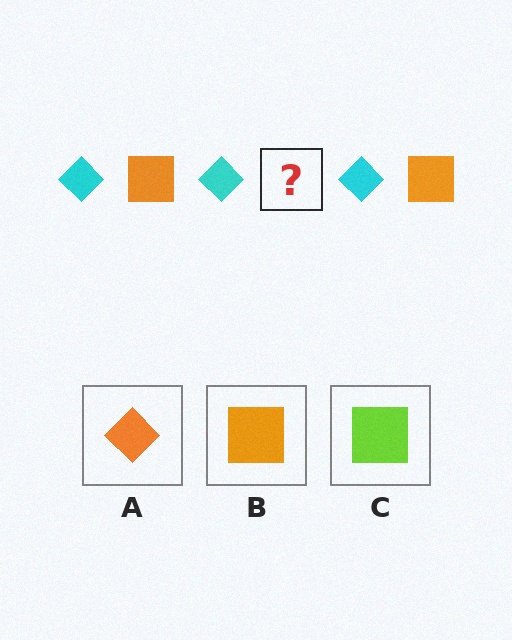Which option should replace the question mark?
Option B.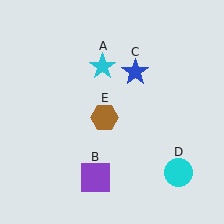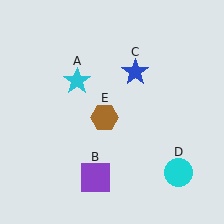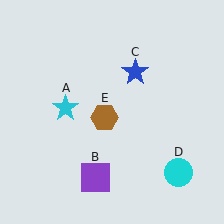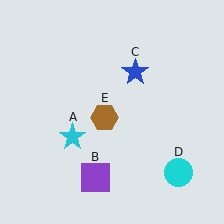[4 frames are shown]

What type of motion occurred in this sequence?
The cyan star (object A) rotated counterclockwise around the center of the scene.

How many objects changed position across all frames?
1 object changed position: cyan star (object A).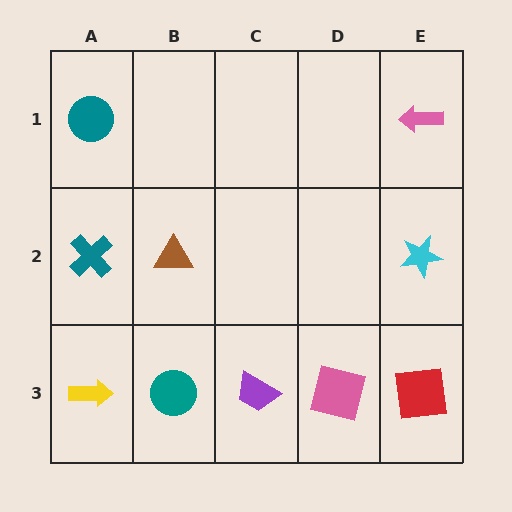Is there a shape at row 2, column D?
No, that cell is empty.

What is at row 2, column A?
A teal cross.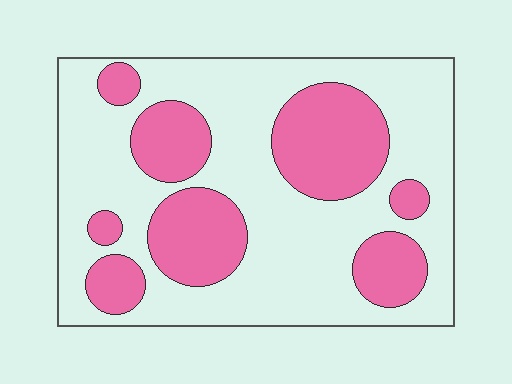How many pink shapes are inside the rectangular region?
8.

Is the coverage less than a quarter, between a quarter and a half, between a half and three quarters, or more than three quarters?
Between a quarter and a half.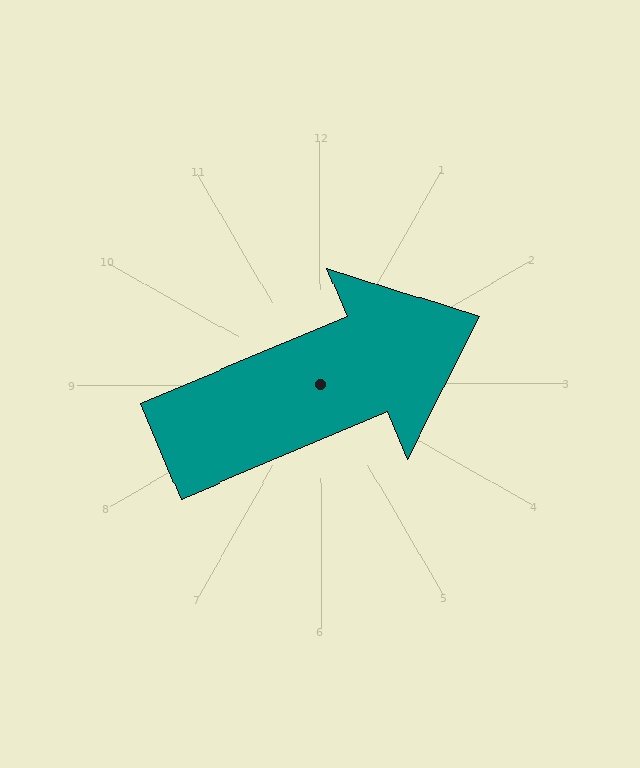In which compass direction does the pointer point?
Northeast.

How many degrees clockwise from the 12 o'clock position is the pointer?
Approximately 67 degrees.